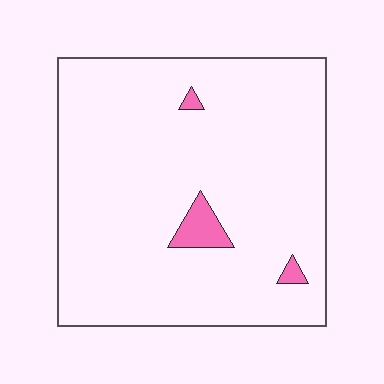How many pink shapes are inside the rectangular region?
3.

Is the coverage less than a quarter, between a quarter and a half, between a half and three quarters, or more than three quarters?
Less than a quarter.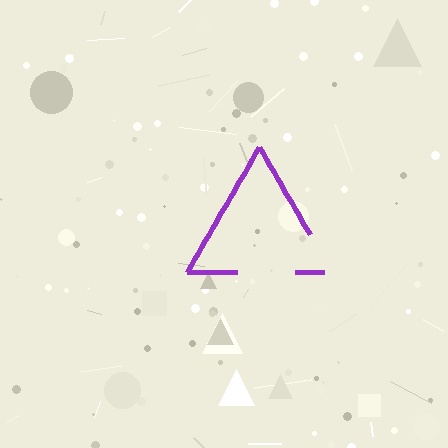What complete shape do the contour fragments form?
The contour fragments form a triangle.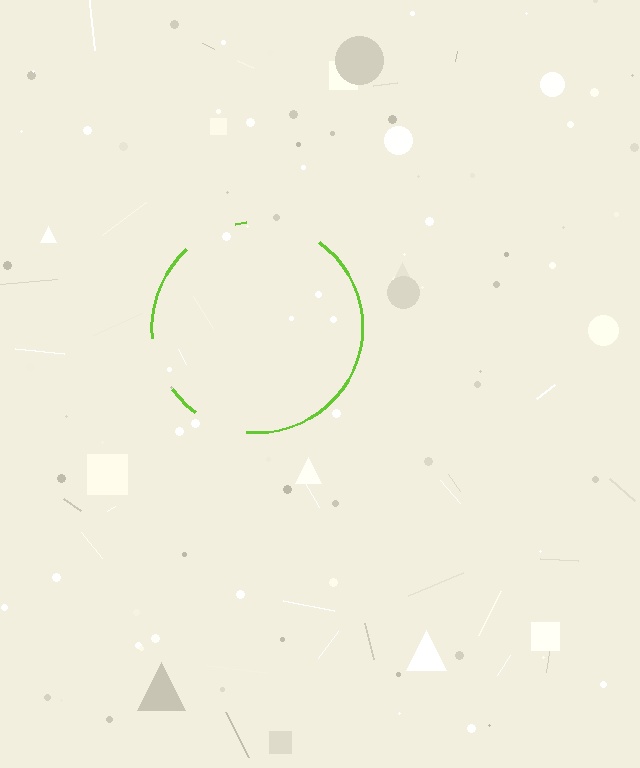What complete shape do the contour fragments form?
The contour fragments form a circle.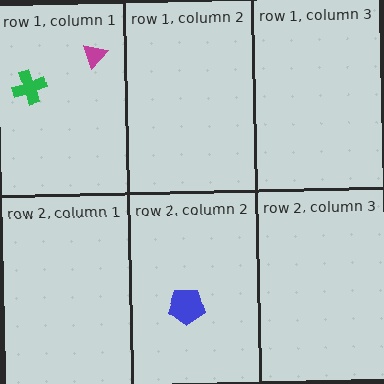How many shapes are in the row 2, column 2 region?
1.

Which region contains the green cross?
The row 1, column 1 region.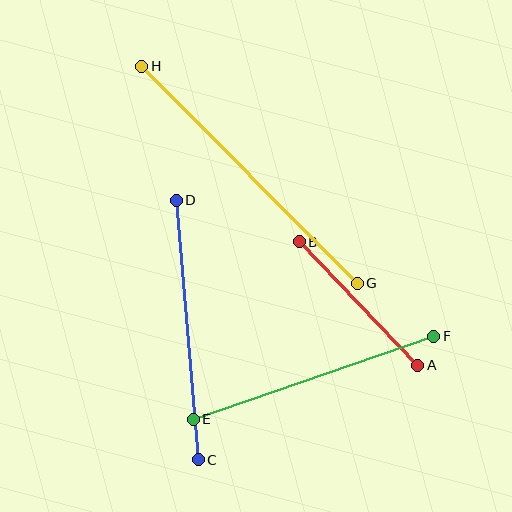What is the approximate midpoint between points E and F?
The midpoint is at approximately (313, 378) pixels.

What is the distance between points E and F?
The distance is approximately 254 pixels.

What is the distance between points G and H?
The distance is approximately 306 pixels.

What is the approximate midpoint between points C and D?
The midpoint is at approximately (187, 330) pixels.